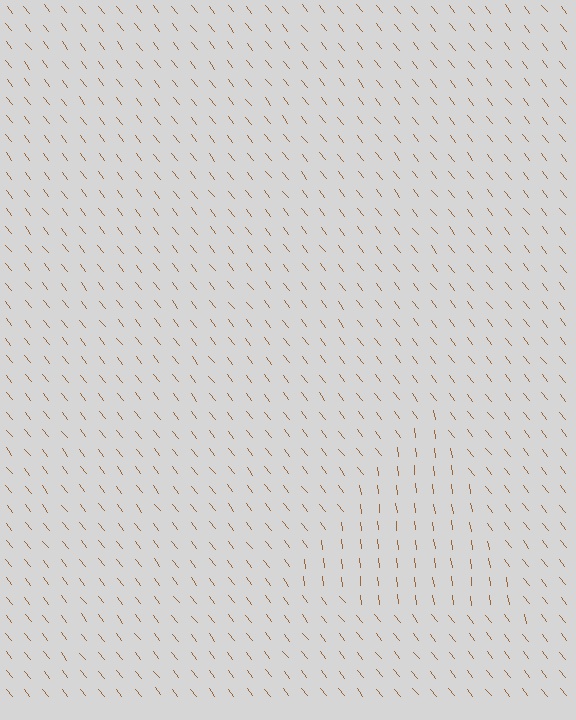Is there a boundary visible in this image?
Yes, there is a texture boundary formed by a change in line orientation.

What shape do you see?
I see a triangle.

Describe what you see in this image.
The image is filled with small brown line segments. A triangle region in the image has lines oriented differently from the surrounding lines, creating a visible texture boundary.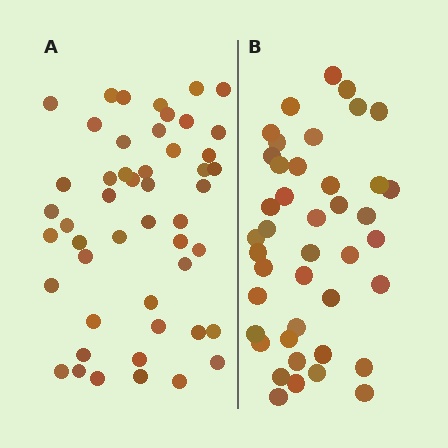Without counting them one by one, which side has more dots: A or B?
Region A (the left region) has more dots.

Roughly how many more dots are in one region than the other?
Region A has roughly 8 or so more dots than region B.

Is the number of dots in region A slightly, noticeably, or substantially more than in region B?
Region A has only slightly more — the two regions are fairly close. The ratio is roughly 1.2 to 1.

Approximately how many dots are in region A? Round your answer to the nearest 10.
About 50 dots. (The exact count is 49, which rounds to 50.)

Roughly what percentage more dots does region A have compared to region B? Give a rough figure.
About 15% more.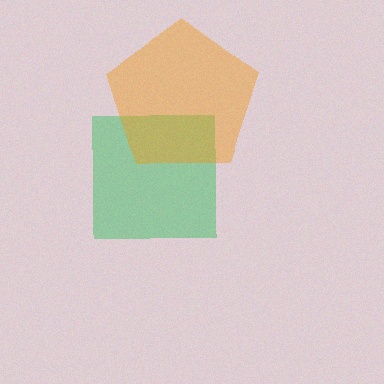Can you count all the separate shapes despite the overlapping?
Yes, there are 2 separate shapes.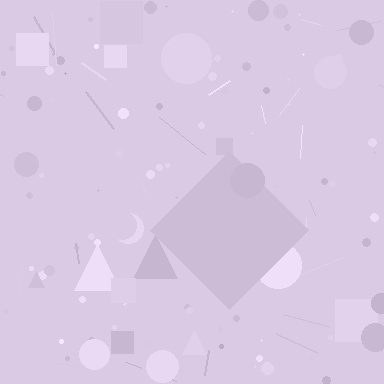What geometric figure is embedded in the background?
A diamond is embedded in the background.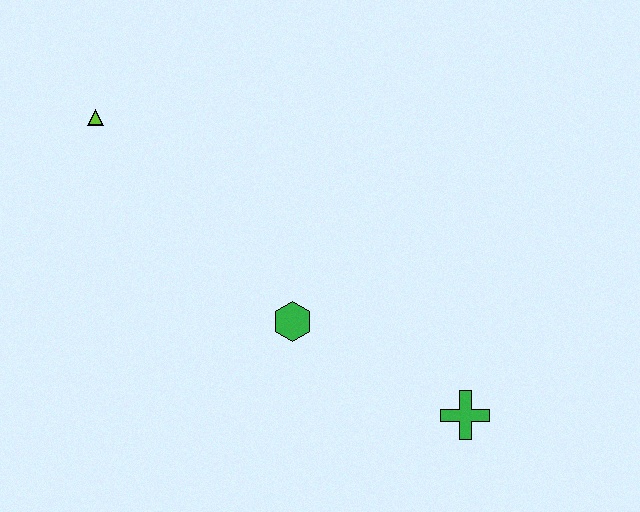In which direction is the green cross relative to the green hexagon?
The green cross is to the right of the green hexagon.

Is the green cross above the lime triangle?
No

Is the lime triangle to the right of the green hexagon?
No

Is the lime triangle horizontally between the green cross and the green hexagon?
No